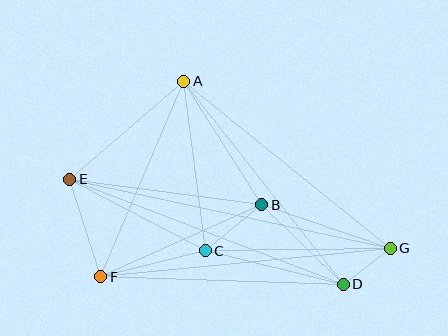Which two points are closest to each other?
Points D and G are closest to each other.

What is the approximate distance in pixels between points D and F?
The distance between D and F is approximately 242 pixels.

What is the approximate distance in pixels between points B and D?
The distance between B and D is approximately 114 pixels.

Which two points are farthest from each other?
Points E and G are farthest from each other.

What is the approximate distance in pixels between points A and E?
The distance between A and E is approximately 150 pixels.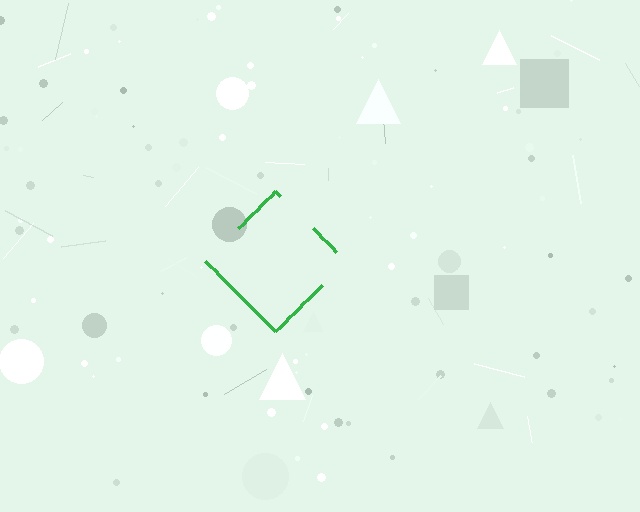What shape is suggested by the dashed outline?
The dashed outline suggests a diamond.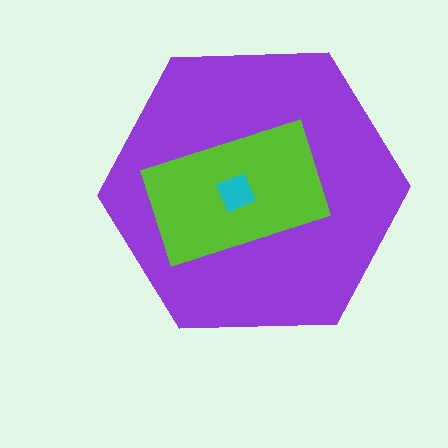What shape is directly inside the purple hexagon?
The lime rectangle.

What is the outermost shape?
The purple hexagon.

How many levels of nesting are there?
3.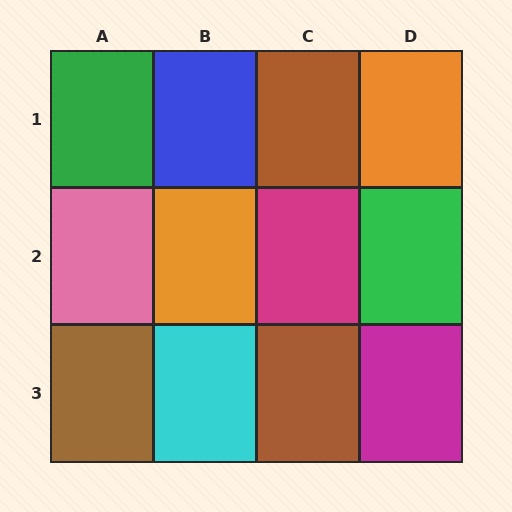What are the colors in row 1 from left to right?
Green, blue, brown, orange.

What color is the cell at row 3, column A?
Brown.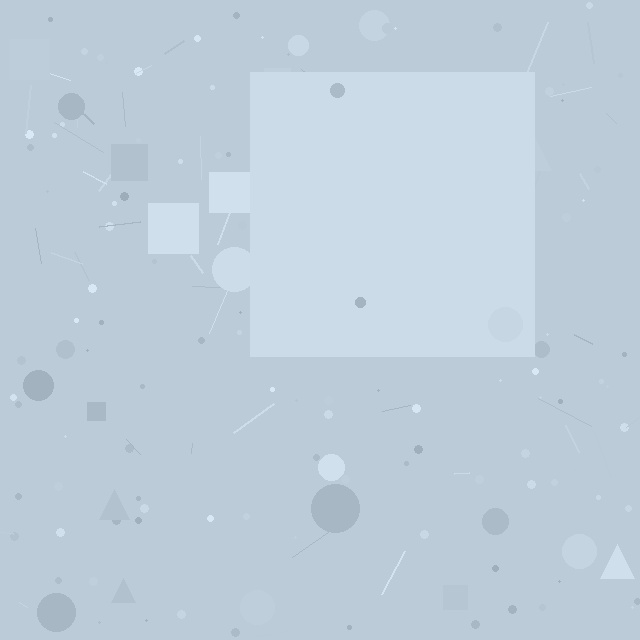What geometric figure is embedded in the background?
A square is embedded in the background.